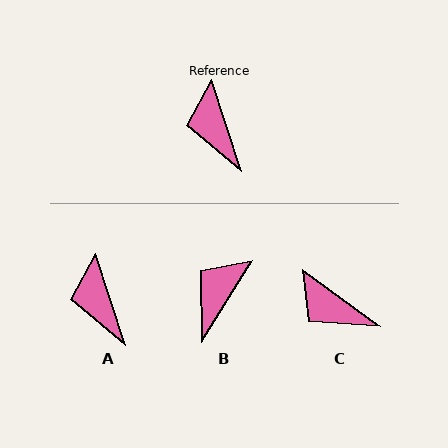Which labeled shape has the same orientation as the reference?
A.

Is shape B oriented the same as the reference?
No, it is off by about 50 degrees.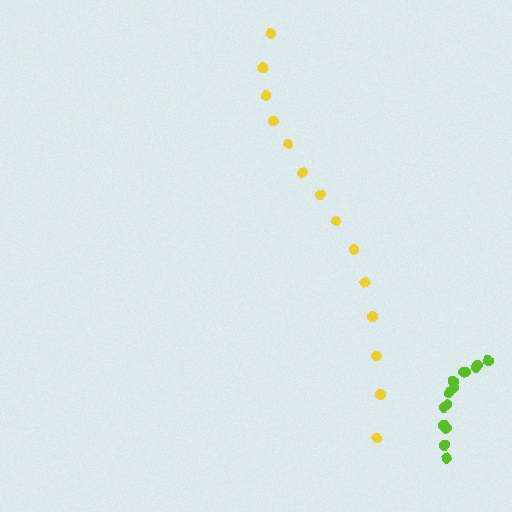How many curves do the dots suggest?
There are 2 distinct paths.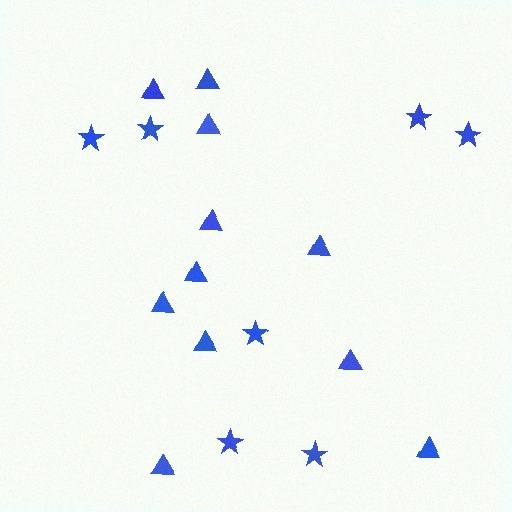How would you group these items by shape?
There are 2 groups: one group of stars (7) and one group of triangles (11).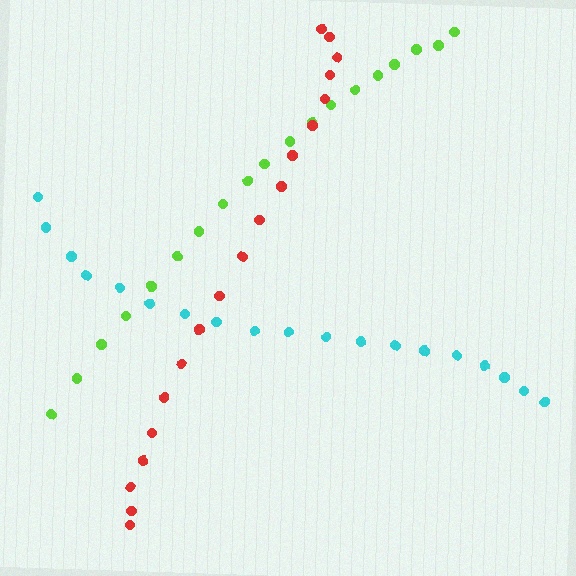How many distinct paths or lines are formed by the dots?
There are 3 distinct paths.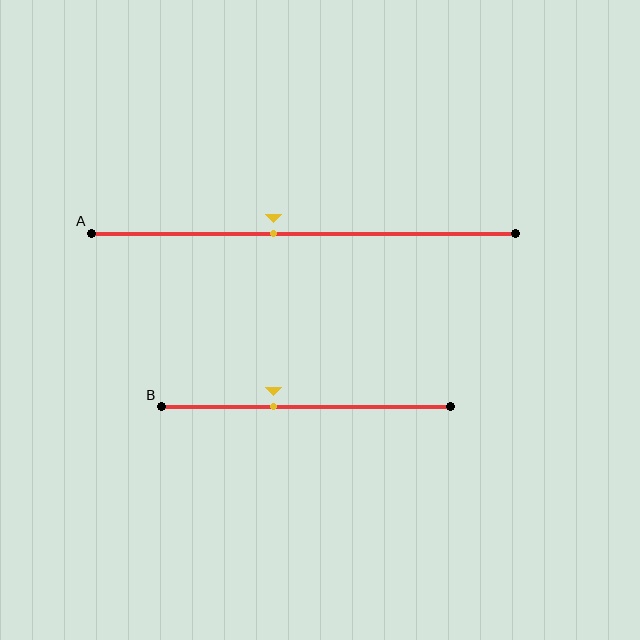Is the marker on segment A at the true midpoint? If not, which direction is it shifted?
No, the marker on segment A is shifted to the left by about 7% of the segment length.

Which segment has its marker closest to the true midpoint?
Segment A has its marker closest to the true midpoint.